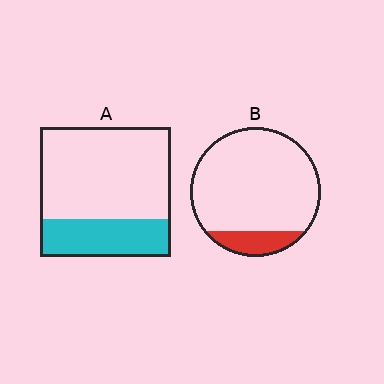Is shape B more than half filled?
No.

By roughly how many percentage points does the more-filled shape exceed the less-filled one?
By roughly 15 percentage points (A over B).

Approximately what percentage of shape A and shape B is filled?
A is approximately 30% and B is approximately 15%.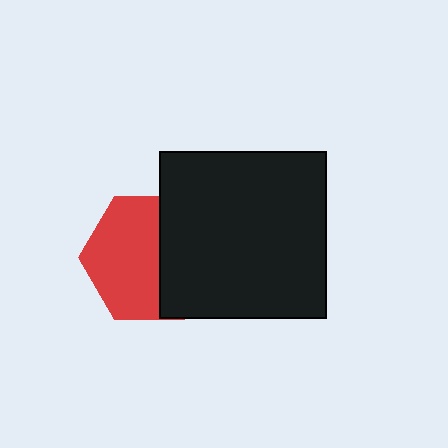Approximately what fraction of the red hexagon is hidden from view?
Roughly 40% of the red hexagon is hidden behind the black square.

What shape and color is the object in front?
The object in front is a black square.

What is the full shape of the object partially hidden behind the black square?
The partially hidden object is a red hexagon.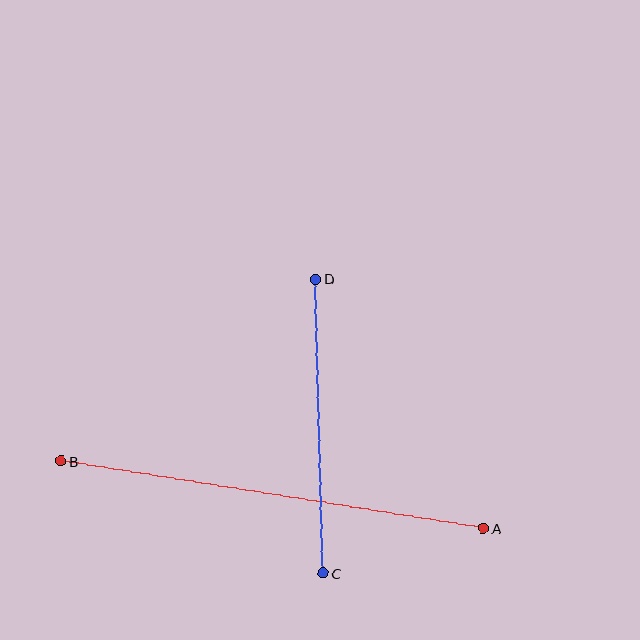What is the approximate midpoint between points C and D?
The midpoint is at approximately (319, 426) pixels.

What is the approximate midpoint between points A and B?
The midpoint is at approximately (272, 495) pixels.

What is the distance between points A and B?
The distance is approximately 428 pixels.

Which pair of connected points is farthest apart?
Points A and B are farthest apart.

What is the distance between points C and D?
The distance is approximately 294 pixels.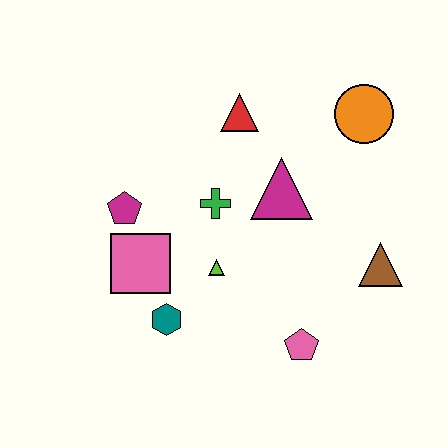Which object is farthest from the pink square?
The orange circle is farthest from the pink square.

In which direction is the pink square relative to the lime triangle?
The pink square is to the left of the lime triangle.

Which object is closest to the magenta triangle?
The green cross is closest to the magenta triangle.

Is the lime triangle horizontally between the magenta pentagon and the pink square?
No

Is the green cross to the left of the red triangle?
Yes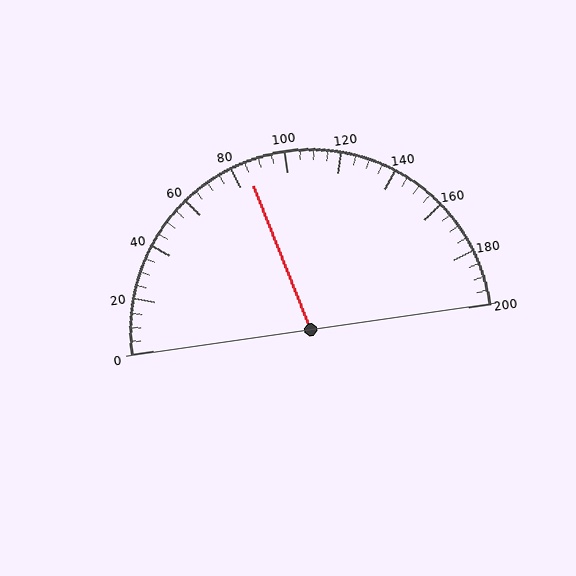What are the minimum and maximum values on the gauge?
The gauge ranges from 0 to 200.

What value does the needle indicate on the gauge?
The needle indicates approximately 85.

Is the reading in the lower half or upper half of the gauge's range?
The reading is in the lower half of the range (0 to 200).